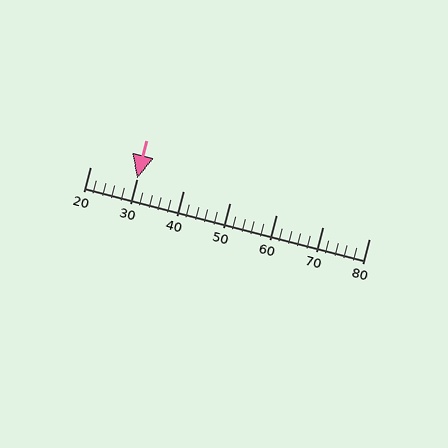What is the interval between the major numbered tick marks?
The major tick marks are spaced 10 units apart.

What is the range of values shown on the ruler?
The ruler shows values from 20 to 80.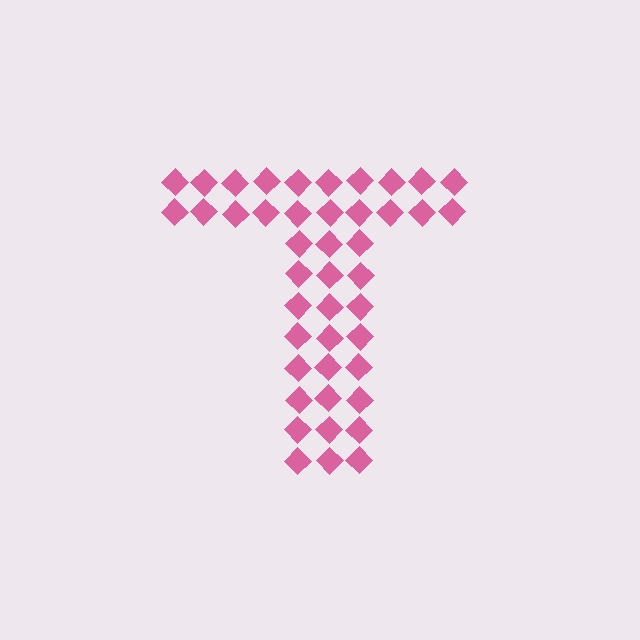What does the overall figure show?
The overall figure shows the letter T.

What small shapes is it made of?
It is made of small diamonds.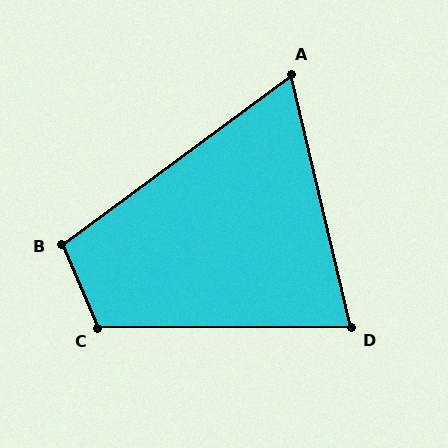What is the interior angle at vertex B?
Approximately 103 degrees (obtuse).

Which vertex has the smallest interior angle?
A, at approximately 67 degrees.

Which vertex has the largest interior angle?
C, at approximately 113 degrees.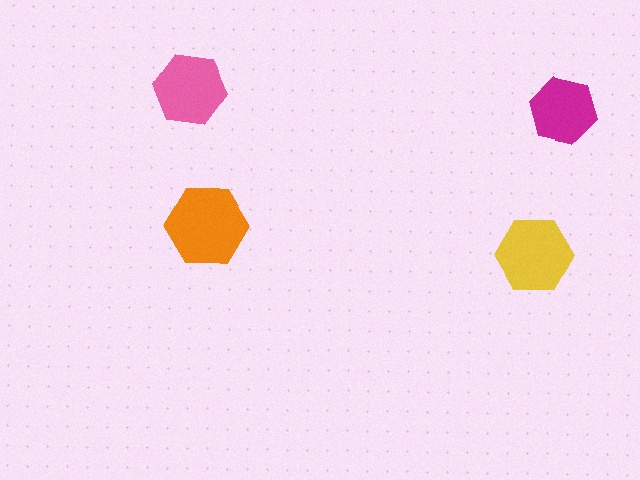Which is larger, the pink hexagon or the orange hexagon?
The orange one.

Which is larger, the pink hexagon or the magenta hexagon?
The pink one.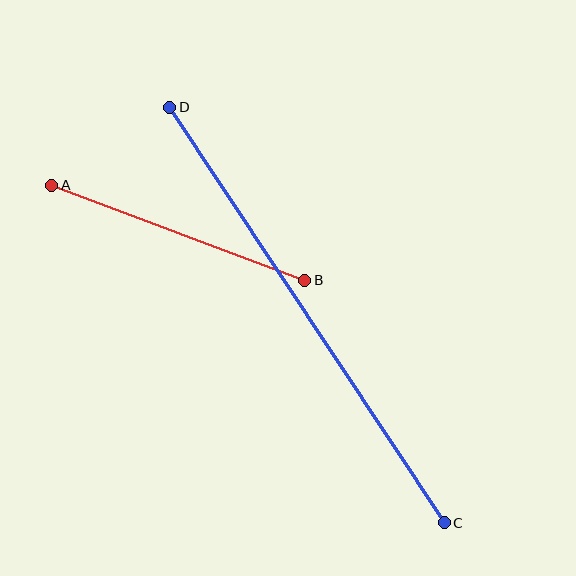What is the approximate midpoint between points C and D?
The midpoint is at approximately (307, 315) pixels.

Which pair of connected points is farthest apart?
Points C and D are farthest apart.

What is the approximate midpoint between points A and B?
The midpoint is at approximately (178, 233) pixels.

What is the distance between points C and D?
The distance is approximately 498 pixels.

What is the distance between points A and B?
The distance is approximately 270 pixels.